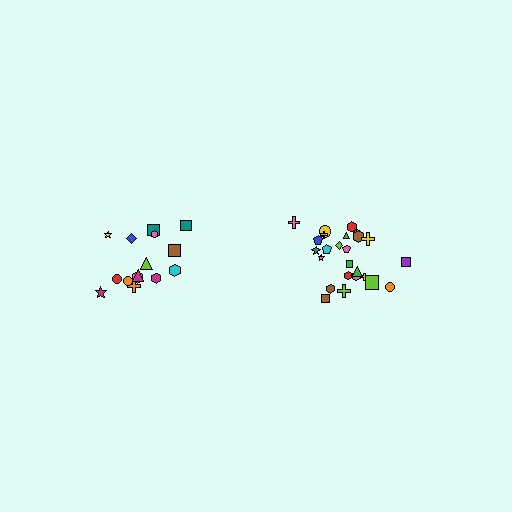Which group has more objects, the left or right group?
The right group.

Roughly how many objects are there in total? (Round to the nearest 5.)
Roughly 40 objects in total.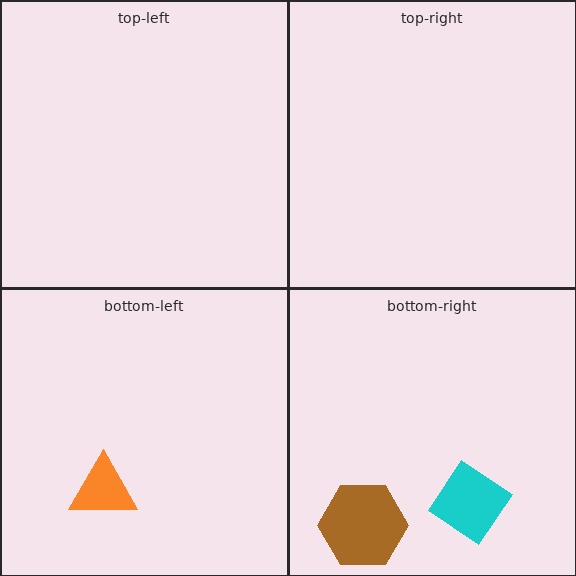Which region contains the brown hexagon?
The bottom-right region.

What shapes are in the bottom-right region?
The cyan diamond, the brown hexagon.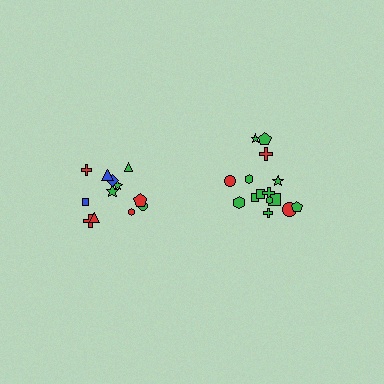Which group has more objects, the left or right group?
The right group.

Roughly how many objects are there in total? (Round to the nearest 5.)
Roughly 25 objects in total.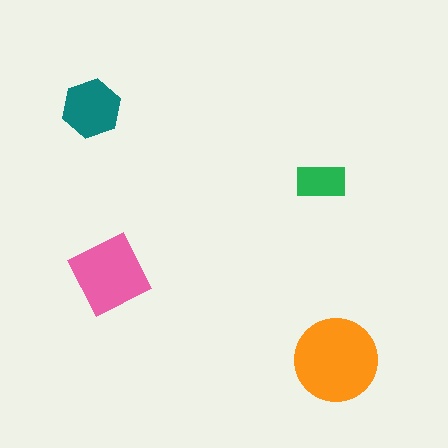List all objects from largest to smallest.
The orange circle, the pink diamond, the teal hexagon, the green rectangle.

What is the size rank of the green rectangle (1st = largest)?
4th.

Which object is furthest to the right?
The orange circle is rightmost.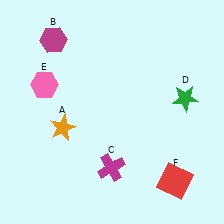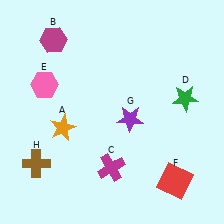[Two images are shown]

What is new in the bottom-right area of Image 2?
A purple star (G) was added in the bottom-right area of Image 2.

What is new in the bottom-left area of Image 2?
A brown cross (H) was added in the bottom-left area of Image 2.